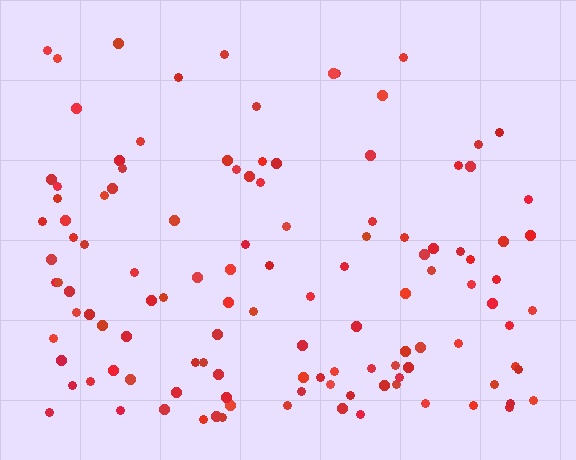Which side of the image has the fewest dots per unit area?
The top.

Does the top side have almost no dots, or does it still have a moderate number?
Still a moderate number, just noticeably fewer than the bottom.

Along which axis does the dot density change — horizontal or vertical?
Vertical.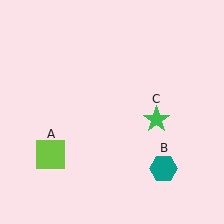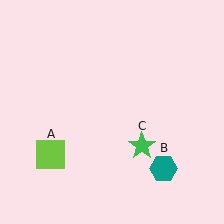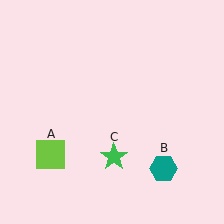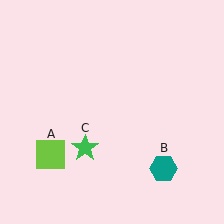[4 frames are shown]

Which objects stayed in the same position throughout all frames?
Lime square (object A) and teal hexagon (object B) remained stationary.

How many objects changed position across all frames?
1 object changed position: green star (object C).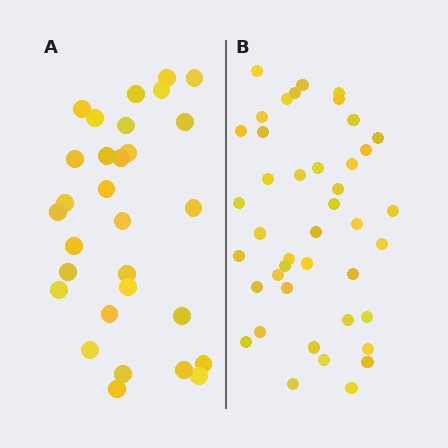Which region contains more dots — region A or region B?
Region B (the right region) has more dots.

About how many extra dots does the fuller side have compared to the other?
Region B has roughly 12 or so more dots than region A.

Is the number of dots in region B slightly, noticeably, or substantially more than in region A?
Region B has noticeably more, but not dramatically so. The ratio is roughly 1.4 to 1.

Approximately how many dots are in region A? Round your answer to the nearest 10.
About 30 dots.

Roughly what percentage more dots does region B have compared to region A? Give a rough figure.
About 40% more.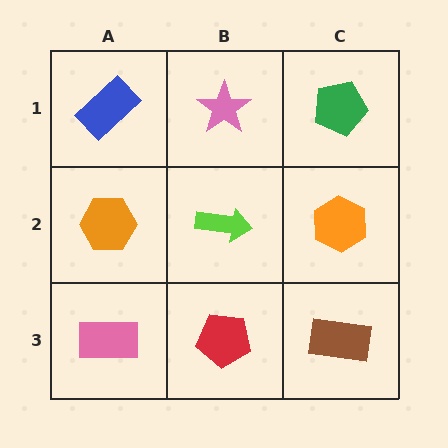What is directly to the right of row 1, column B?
A green pentagon.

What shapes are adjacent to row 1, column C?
An orange hexagon (row 2, column C), a pink star (row 1, column B).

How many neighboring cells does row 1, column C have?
2.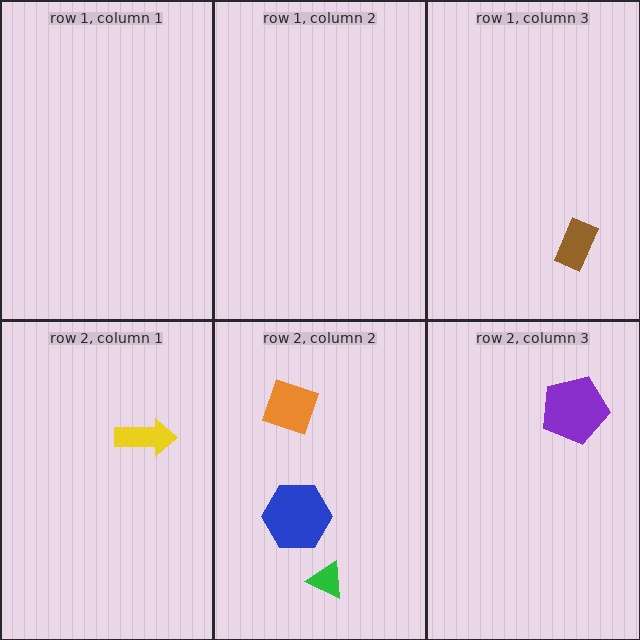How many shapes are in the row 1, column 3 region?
1.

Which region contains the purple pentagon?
The row 2, column 3 region.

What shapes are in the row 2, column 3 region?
The purple pentagon.